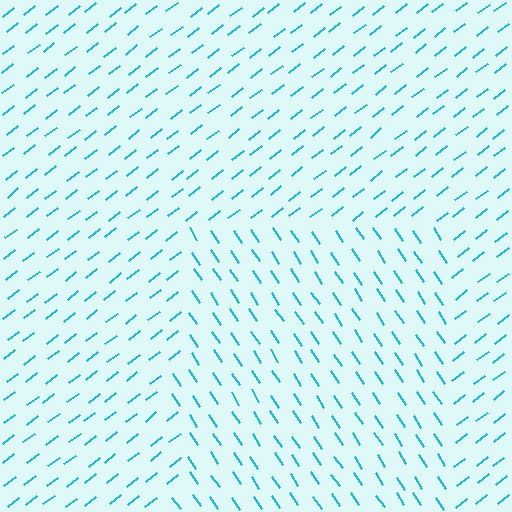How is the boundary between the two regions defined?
The boundary is defined purely by a change in line orientation (approximately 85 degrees difference). All lines are the same color and thickness.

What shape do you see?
I see a rectangle.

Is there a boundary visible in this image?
Yes, there is a texture boundary formed by a change in line orientation.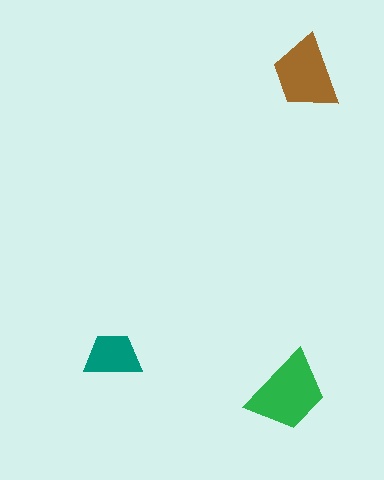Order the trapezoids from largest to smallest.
the green one, the brown one, the teal one.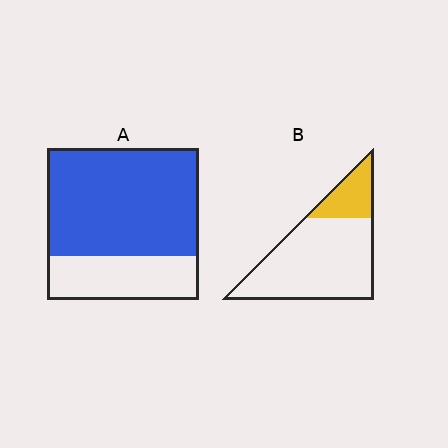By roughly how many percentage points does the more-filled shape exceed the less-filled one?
By roughly 50 percentage points (A over B).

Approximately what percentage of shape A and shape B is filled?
A is approximately 70% and B is approximately 20%.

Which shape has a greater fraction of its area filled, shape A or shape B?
Shape A.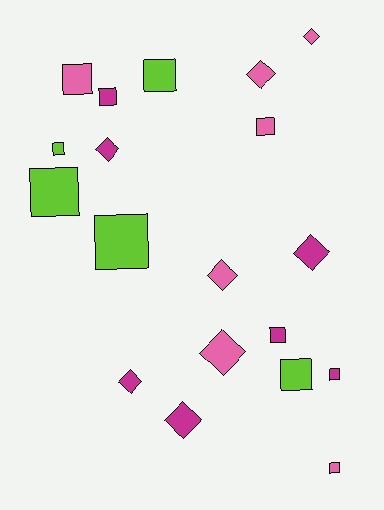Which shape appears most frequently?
Square, with 11 objects.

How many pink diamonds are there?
There are 4 pink diamonds.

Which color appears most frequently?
Pink, with 7 objects.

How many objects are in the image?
There are 19 objects.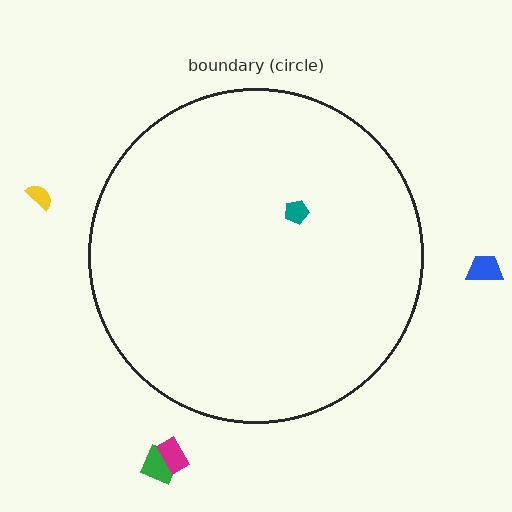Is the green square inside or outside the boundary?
Outside.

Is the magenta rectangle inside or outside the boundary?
Outside.